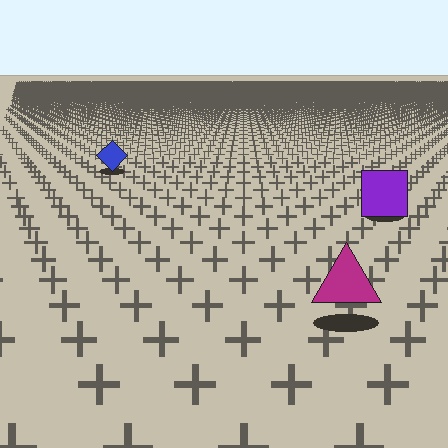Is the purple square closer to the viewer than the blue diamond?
Yes. The purple square is closer — you can tell from the texture gradient: the ground texture is coarser near it.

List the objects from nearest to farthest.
From nearest to farthest: the magenta triangle, the purple square, the blue diamond.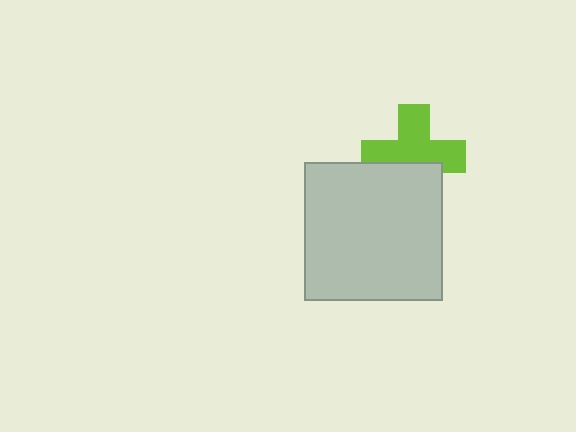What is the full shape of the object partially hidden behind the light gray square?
The partially hidden object is a lime cross.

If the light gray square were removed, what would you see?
You would see the complete lime cross.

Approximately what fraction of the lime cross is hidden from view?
Roughly 37% of the lime cross is hidden behind the light gray square.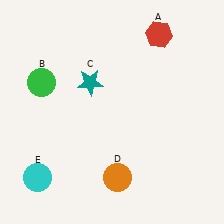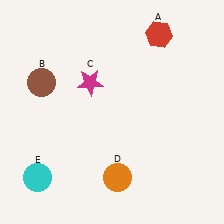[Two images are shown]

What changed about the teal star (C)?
In Image 1, C is teal. In Image 2, it changed to magenta.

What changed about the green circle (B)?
In Image 1, B is green. In Image 2, it changed to brown.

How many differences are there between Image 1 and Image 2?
There are 2 differences between the two images.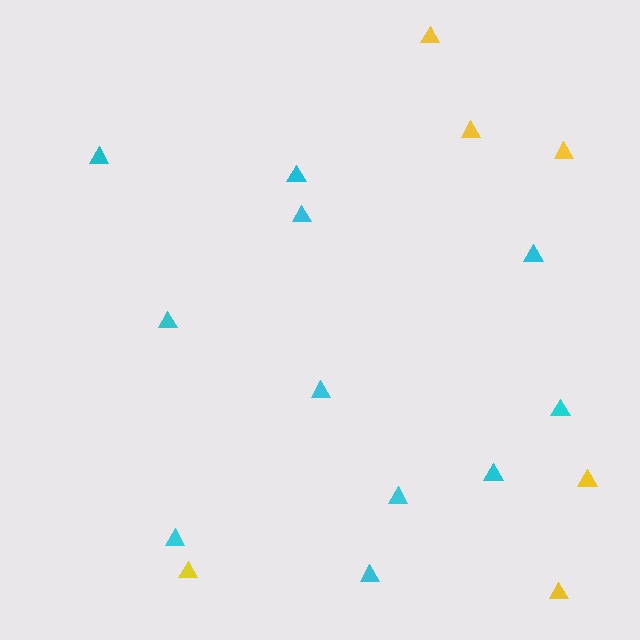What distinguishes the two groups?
There are 2 groups: one group of yellow triangles (6) and one group of cyan triangles (11).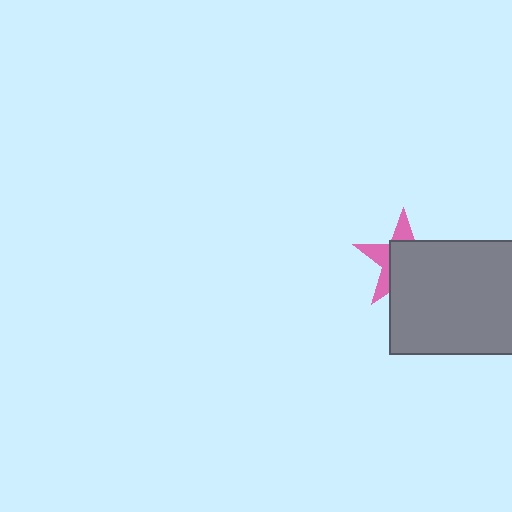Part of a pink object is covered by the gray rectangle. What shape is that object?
It is a star.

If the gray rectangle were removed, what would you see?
You would see the complete pink star.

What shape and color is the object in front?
The object in front is a gray rectangle.